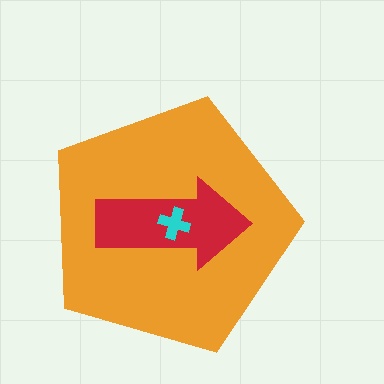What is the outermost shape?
The orange pentagon.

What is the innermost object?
The cyan cross.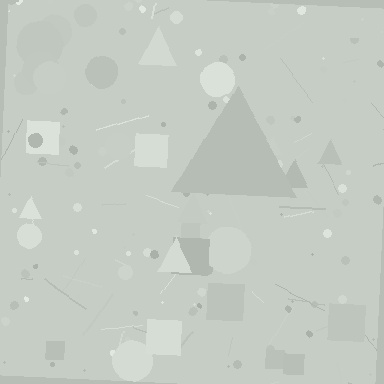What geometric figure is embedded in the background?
A triangle is embedded in the background.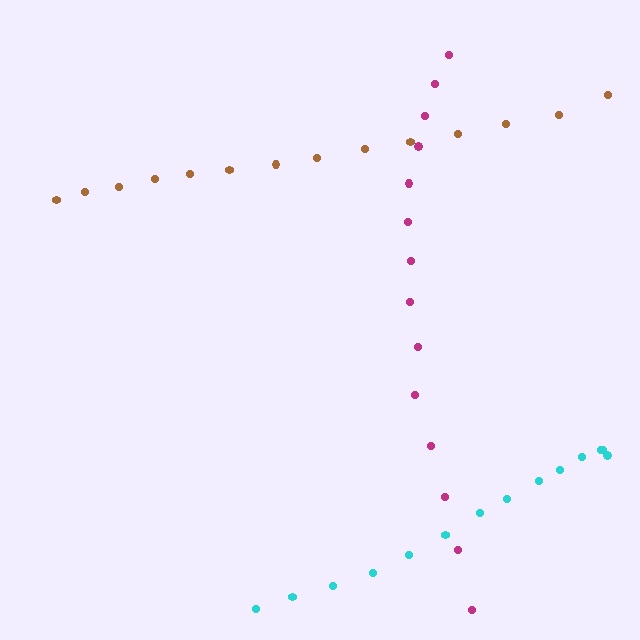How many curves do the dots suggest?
There are 3 distinct paths.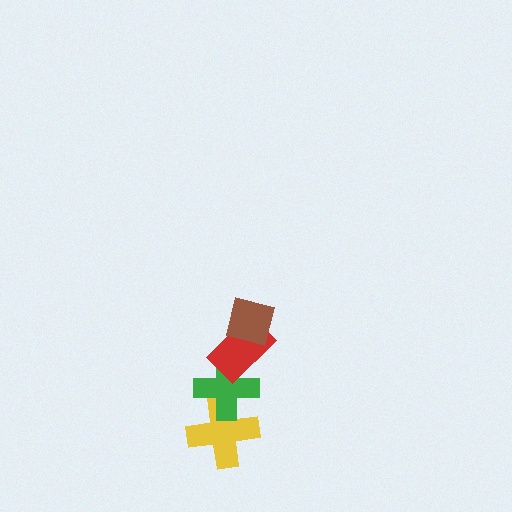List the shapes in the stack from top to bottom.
From top to bottom: the brown square, the red rectangle, the green cross, the yellow cross.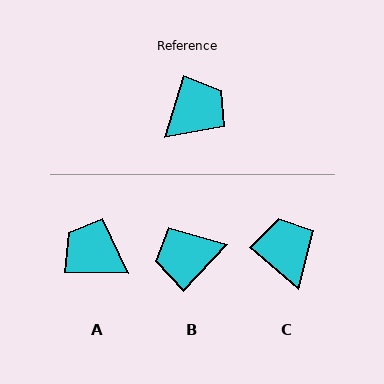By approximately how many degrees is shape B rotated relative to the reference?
Approximately 154 degrees counter-clockwise.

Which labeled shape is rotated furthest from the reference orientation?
B, about 154 degrees away.